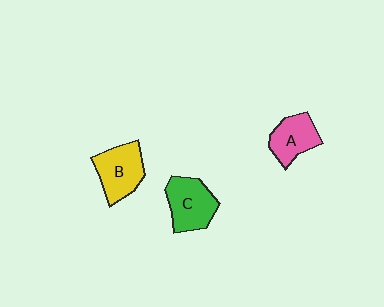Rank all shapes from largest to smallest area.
From largest to smallest: C (green), B (yellow), A (pink).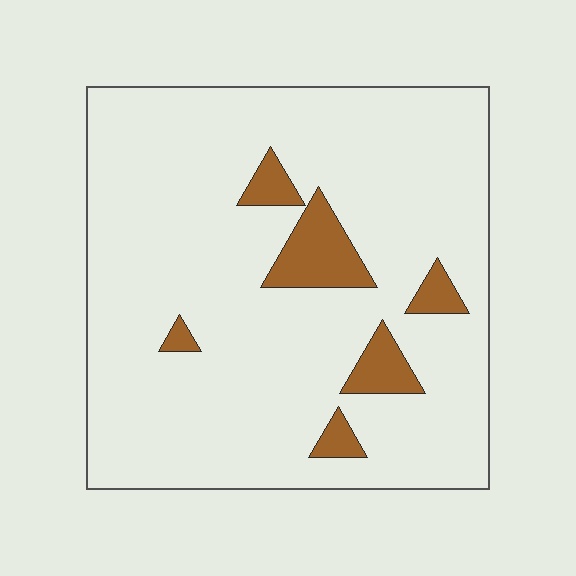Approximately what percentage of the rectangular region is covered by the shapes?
Approximately 10%.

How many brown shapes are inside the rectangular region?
6.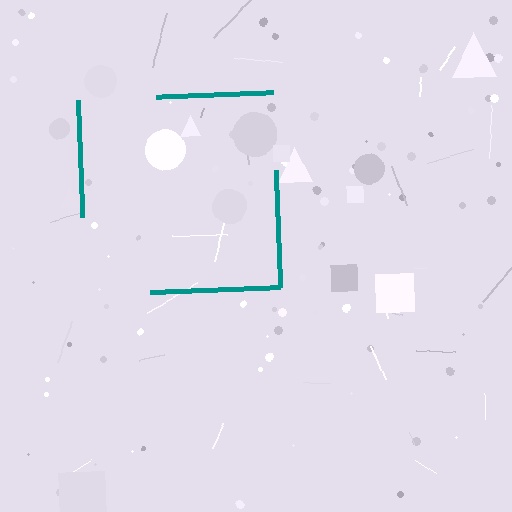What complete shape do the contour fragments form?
The contour fragments form a square.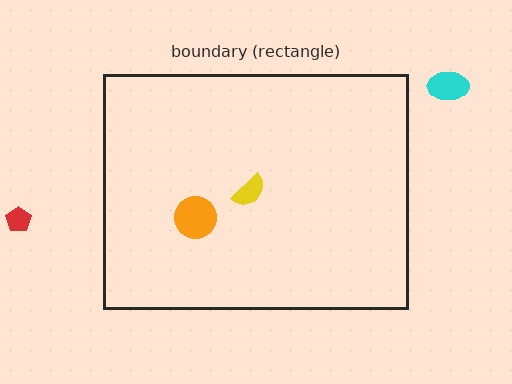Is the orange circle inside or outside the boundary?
Inside.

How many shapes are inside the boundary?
2 inside, 2 outside.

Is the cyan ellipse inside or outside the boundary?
Outside.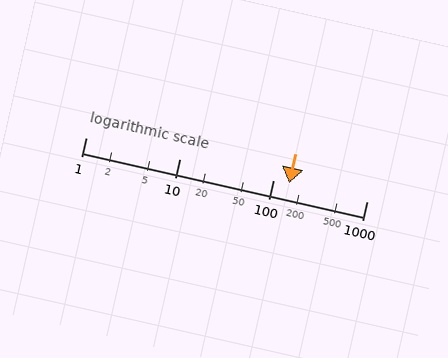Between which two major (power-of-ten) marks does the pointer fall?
The pointer is between 100 and 1000.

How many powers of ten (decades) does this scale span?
The scale spans 3 decades, from 1 to 1000.